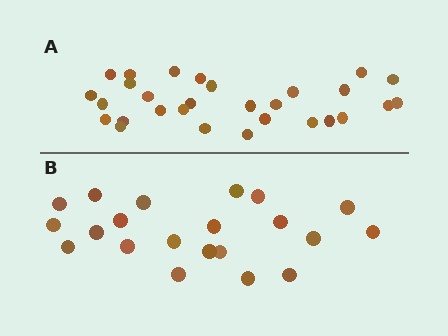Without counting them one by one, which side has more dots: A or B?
Region A (the top region) has more dots.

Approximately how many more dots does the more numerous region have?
Region A has roughly 8 or so more dots than region B.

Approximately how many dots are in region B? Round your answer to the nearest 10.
About 20 dots. (The exact count is 21, which rounds to 20.)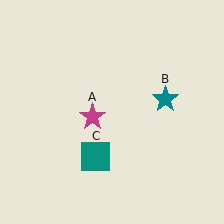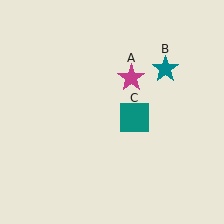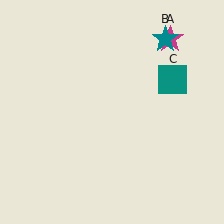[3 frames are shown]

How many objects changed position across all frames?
3 objects changed position: magenta star (object A), teal star (object B), teal square (object C).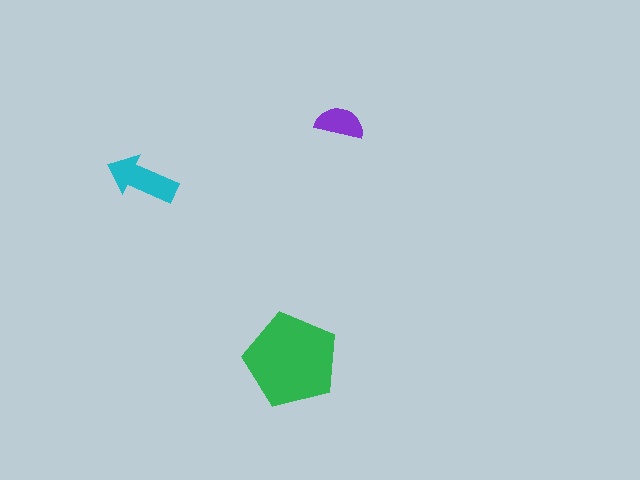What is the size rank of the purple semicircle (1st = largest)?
3rd.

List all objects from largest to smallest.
The green pentagon, the cyan arrow, the purple semicircle.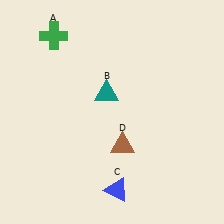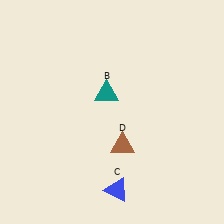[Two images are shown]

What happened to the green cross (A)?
The green cross (A) was removed in Image 2. It was in the top-left area of Image 1.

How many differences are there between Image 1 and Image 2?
There is 1 difference between the two images.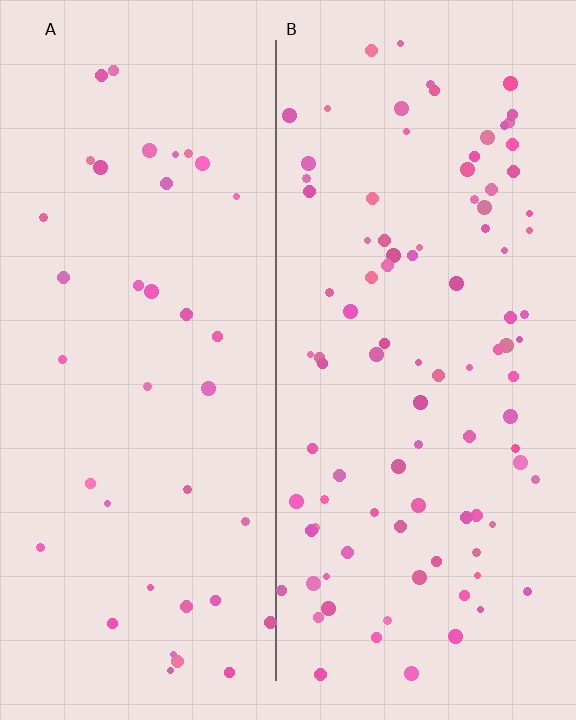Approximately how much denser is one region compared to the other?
Approximately 2.5× — region B over region A.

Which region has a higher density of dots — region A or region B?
B (the right).